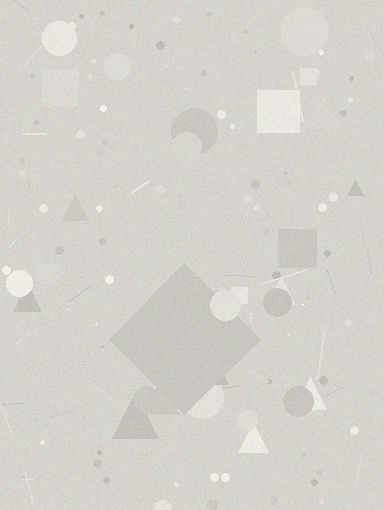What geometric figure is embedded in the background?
A diamond is embedded in the background.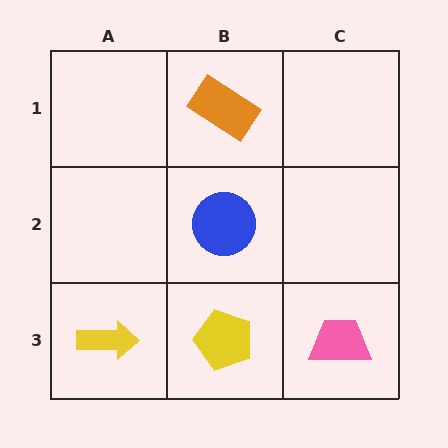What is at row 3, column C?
A pink trapezoid.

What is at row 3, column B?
A yellow pentagon.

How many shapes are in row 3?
3 shapes.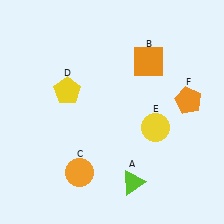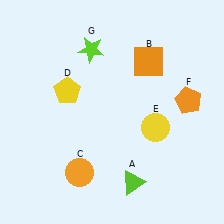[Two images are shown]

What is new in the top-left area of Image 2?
A lime star (G) was added in the top-left area of Image 2.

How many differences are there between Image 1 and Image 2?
There is 1 difference between the two images.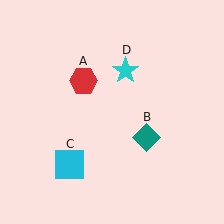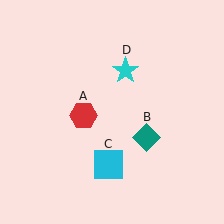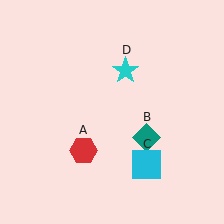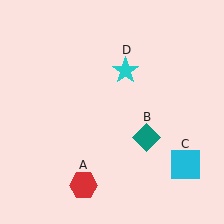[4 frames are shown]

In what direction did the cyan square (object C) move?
The cyan square (object C) moved right.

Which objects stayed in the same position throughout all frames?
Teal diamond (object B) and cyan star (object D) remained stationary.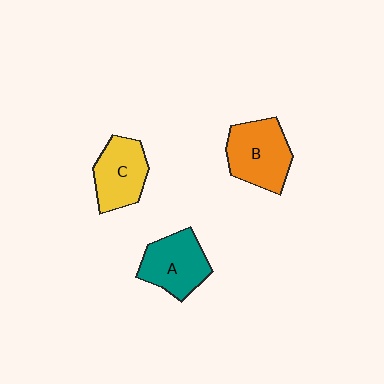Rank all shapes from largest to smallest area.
From largest to smallest: B (orange), A (teal), C (yellow).